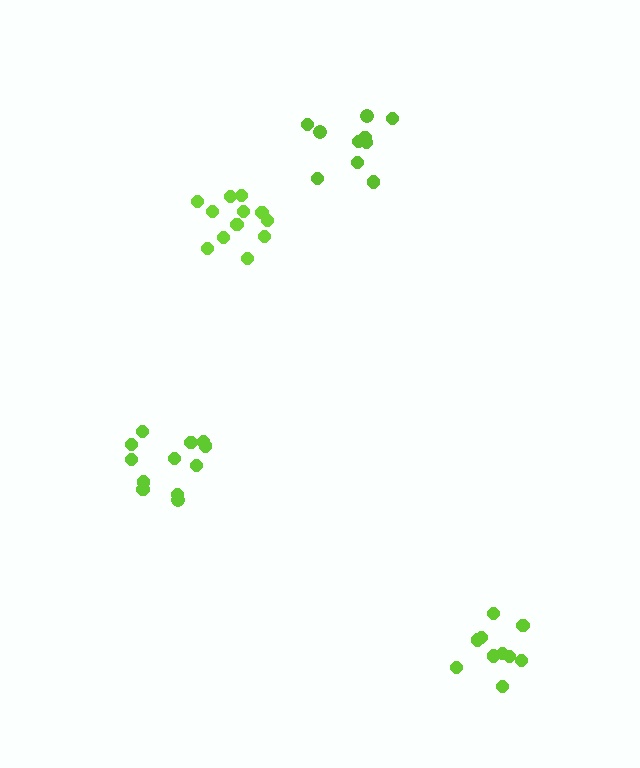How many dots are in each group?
Group 1: 10 dots, Group 2: 12 dots, Group 3: 10 dots, Group 4: 12 dots (44 total).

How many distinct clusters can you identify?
There are 4 distinct clusters.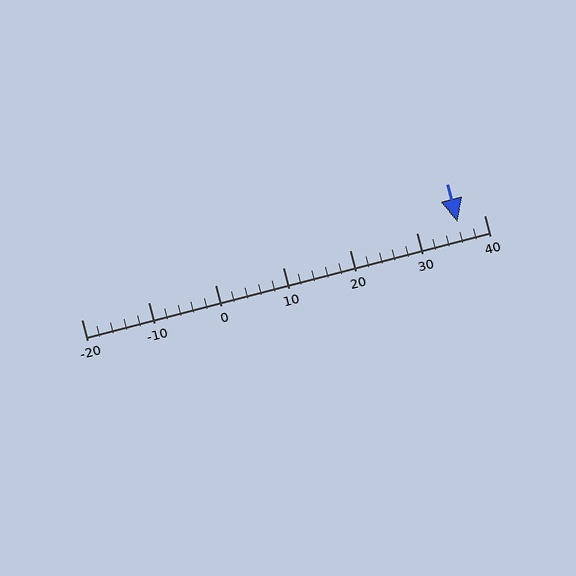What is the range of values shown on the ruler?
The ruler shows values from -20 to 40.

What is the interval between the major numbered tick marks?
The major tick marks are spaced 10 units apart.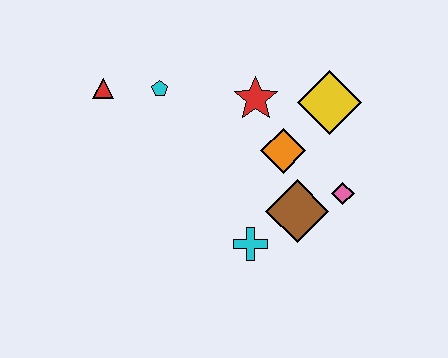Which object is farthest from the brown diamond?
The red triangle is farthest from the brown diamond.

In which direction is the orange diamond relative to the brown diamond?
The orange diamond is above the brown diamond.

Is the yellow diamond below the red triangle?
Yes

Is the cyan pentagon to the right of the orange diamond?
No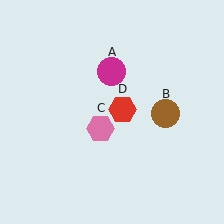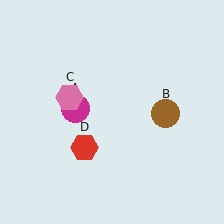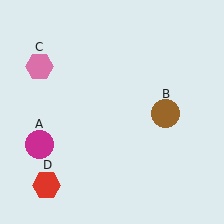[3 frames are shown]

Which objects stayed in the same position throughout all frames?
Brown circle (object B) remained stationary.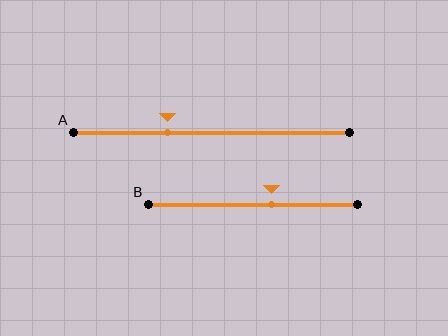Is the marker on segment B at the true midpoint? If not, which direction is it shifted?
No, the marker on segment B is shifted to the right by about 9% of the segment length.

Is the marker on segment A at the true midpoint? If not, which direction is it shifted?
No, the marker on segment A is shifted to the left by about 16% of the segment length.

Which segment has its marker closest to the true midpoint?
Segment B has its marker closest to the true midpoint.